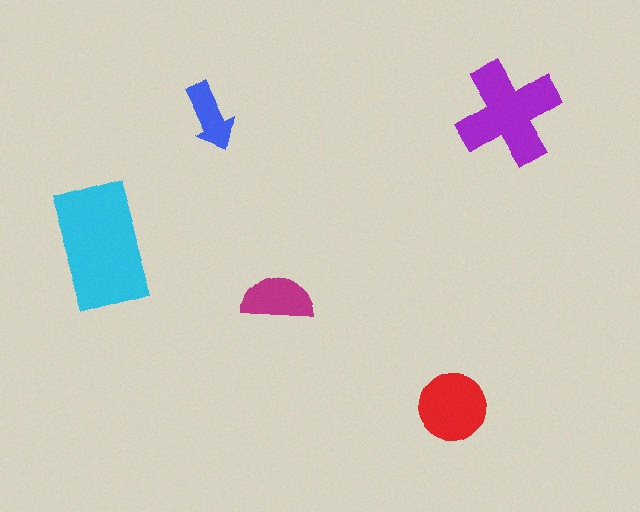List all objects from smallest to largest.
The blue arrow, the magenta semicircle, the red circle, the purple cross, the cyan rectangle.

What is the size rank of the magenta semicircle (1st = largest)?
4th.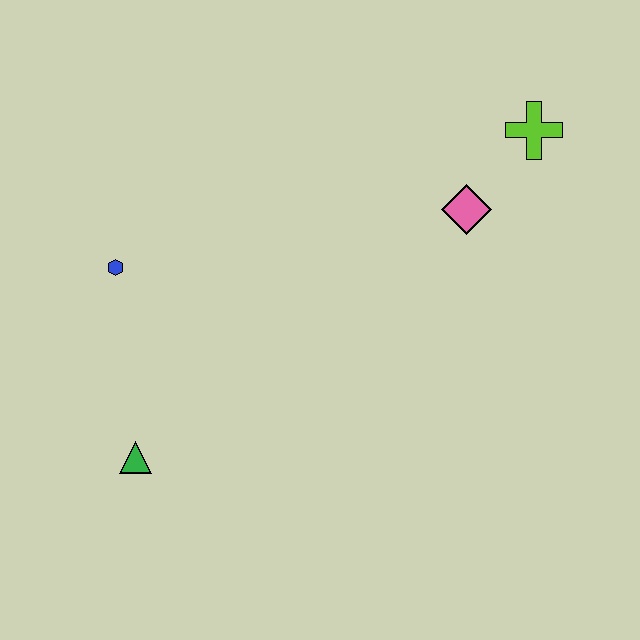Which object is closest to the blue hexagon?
The green triangle is closest to the blue hexagon.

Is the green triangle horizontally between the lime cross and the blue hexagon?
Yes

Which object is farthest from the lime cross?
The green triangle is farthest from the lime cross.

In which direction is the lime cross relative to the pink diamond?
The lime cross is above the pink diamond.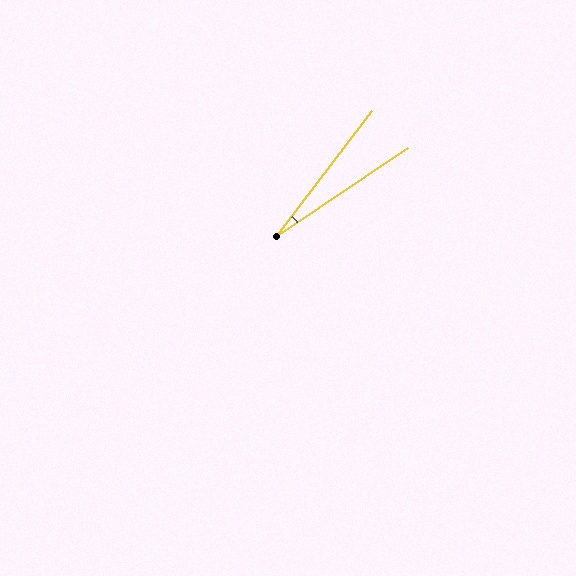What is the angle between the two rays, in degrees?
Approximately 19 degrees.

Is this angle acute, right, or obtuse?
It is acute.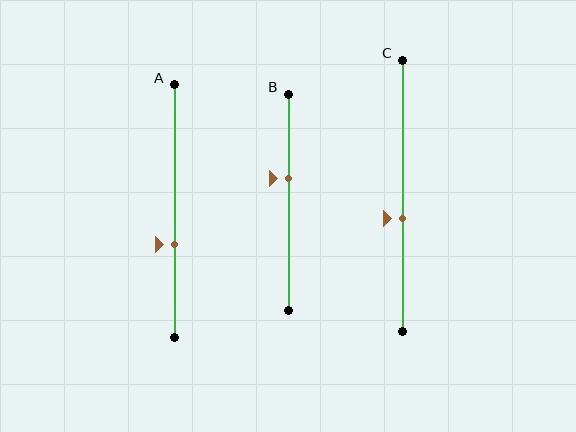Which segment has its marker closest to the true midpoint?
Segment C has its marker closest to the true midpoint.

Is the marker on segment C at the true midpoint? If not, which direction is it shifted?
No, the marker on segment C is shifted downward by about 8% of the segment length.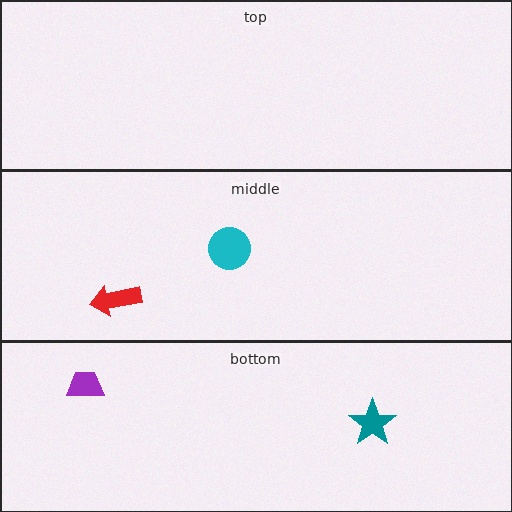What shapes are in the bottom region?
The purple trapezoid, the teal star.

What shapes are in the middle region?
The red arrow, the cyan circle.